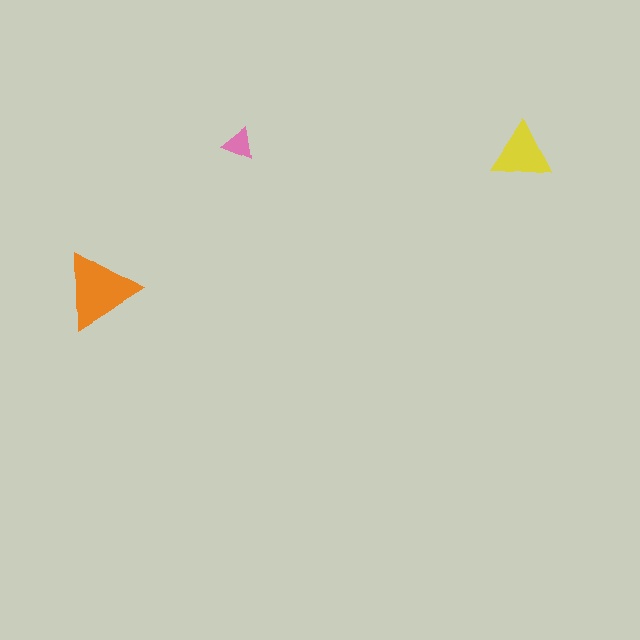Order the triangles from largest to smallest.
the orange one, the yellow one, the pink one.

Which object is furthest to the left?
The orange triangle is leftmost.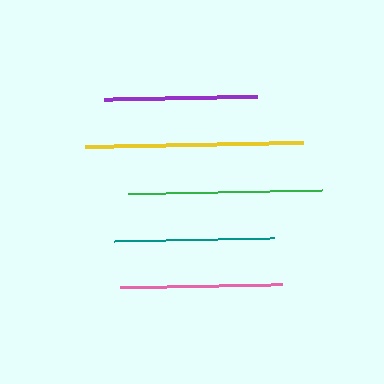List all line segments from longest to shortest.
From longest to shortest: yellow, green, pink, teal, purple.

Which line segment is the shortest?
The purple line is the shortest at approximately 153 pixels.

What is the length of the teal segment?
The teal segment is approximately 160 pixels long.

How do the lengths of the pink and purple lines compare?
The pink and purple lines are approximately the same length.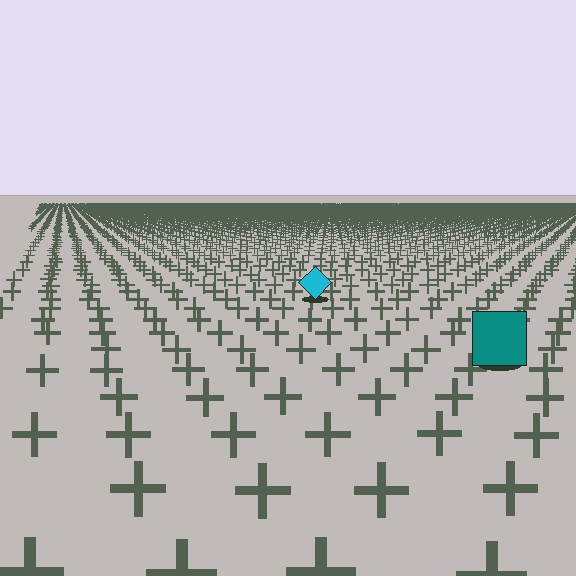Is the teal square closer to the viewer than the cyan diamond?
Yes. The teal square is closer — you can tell from the texture gradient: the ground texture is coarser near it.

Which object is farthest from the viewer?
The cyan diamond is farthest from the viewer. It appears smaller and the ground texture around it is denser.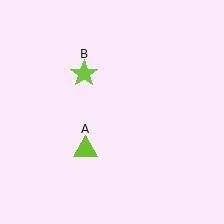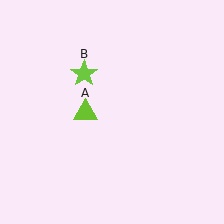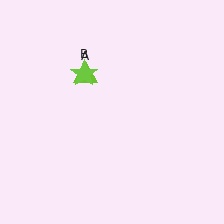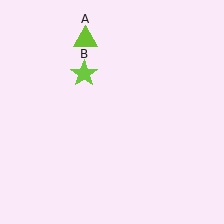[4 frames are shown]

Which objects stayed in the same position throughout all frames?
Lime star (object B) remained stationary.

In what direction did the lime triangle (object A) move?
The lime triangle (object A) moved up.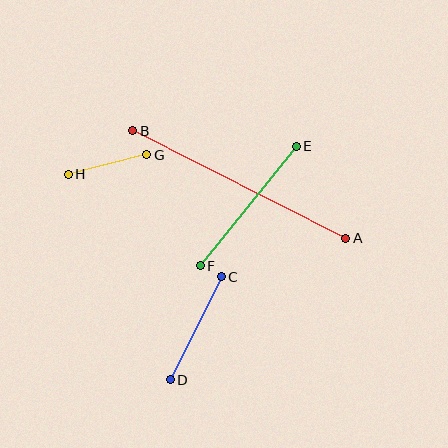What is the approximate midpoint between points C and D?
The midpoint is at approximately (195, 328) pixels.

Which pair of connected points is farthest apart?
Points A and B are farthest apart.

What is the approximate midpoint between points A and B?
The midpoint is at approximately (239, 184) pixels.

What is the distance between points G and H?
The distance is approximately 81 pixels.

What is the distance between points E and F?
The distance is approximately 154 pixels.